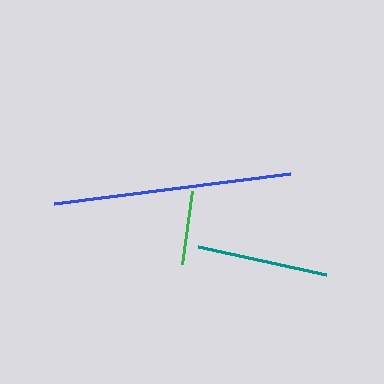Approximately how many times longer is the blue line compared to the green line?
The blue line is approximately 3.2 times the length of the green line.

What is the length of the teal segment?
The teal segment is approximately 132 pixels long.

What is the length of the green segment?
The green segment is approximately 74 pixels long.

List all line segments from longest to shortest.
From longest to shortest: blue, teal, green.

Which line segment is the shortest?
The green line is the shortest at approximately 74 pixels.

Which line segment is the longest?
The blue line is the longest at approximately 238 pixels.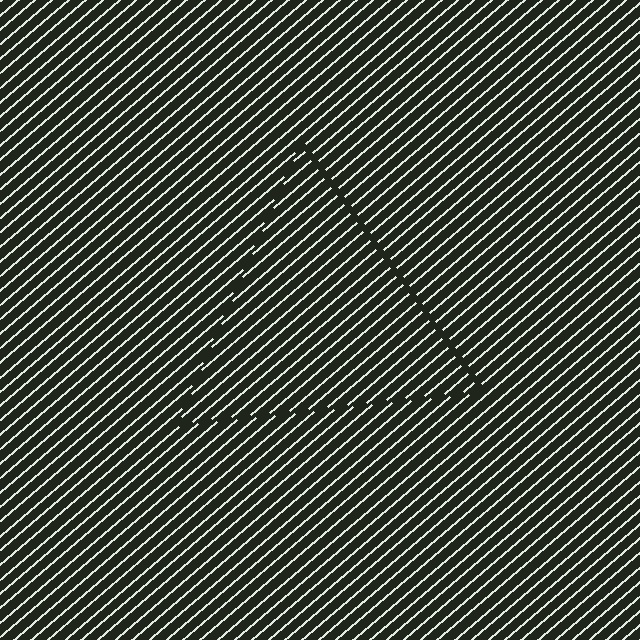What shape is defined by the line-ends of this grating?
An illusory triangle. The interior of the shape contains the same grating, shifted by half a period — the contour is defined by the phase discontinuity where line-ends from the inner and outer gratings abut.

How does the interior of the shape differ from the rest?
The interior of the shape contains the same grating, shifted by half a period — the contour is defined by the phase discontinuity where line-ends from the inner and outer gratings abut.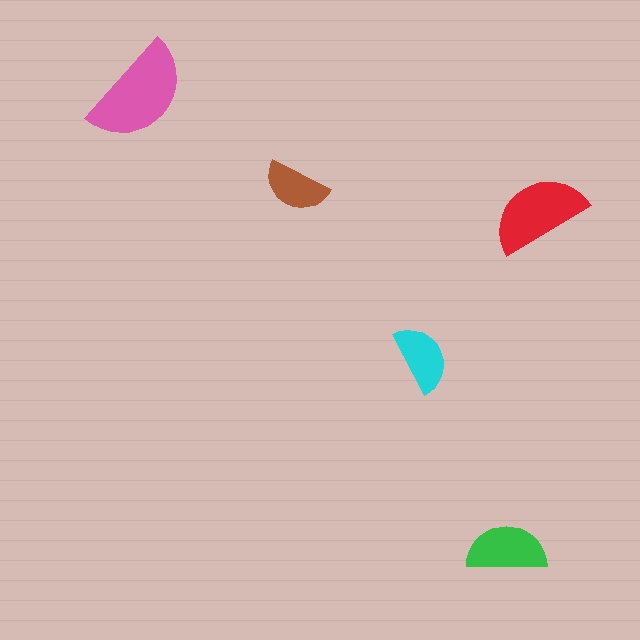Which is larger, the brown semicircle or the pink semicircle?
The pink one.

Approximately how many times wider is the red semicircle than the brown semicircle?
About 1.5 times wider.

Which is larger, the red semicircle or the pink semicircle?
The pink one.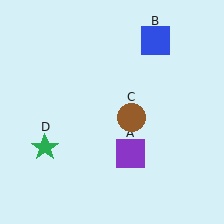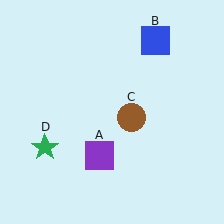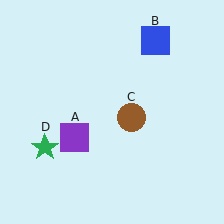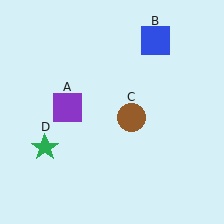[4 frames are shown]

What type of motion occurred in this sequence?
The purple square (object A) rotated clockwise around the center of the scene.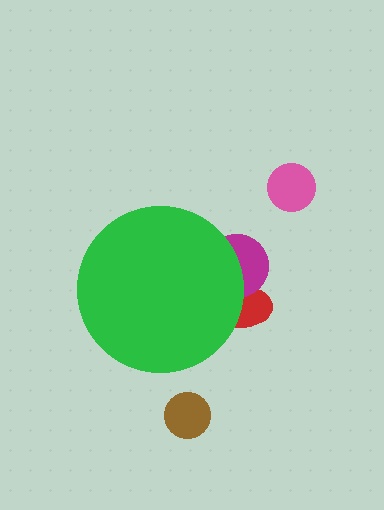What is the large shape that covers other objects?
A green circle.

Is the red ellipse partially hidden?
Yes, the red ellipse is partially hidden behind the green circle.